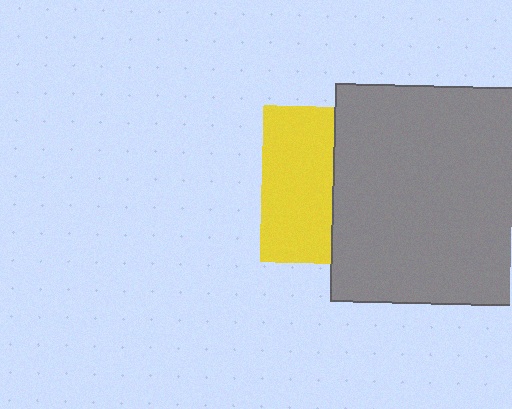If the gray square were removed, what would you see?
You would see the complete yellow square.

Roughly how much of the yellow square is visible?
A small part of it is visible (roughly 45%).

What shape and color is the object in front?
The object in front is a gray square.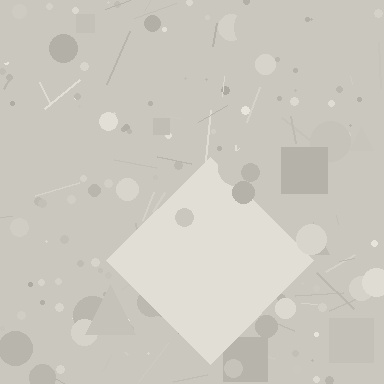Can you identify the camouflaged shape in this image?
The camouflaged shape is a diamond.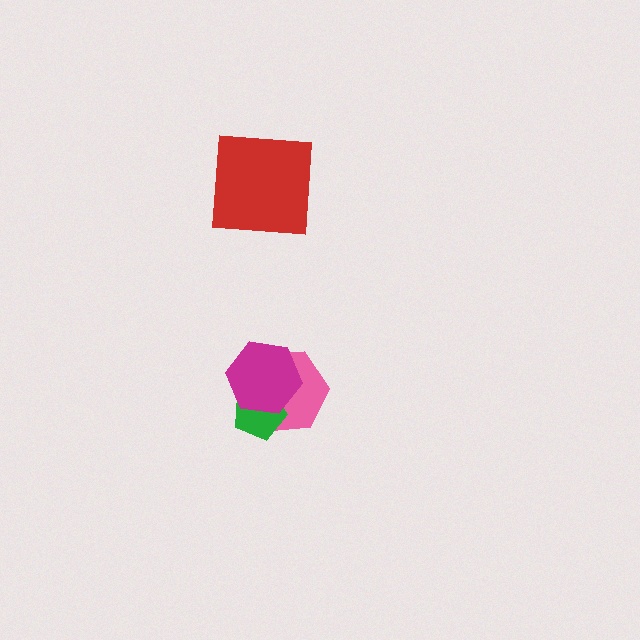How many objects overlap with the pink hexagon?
2 objects overlap with the pink hexagon.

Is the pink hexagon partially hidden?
Yes, it is partially covered by another shape.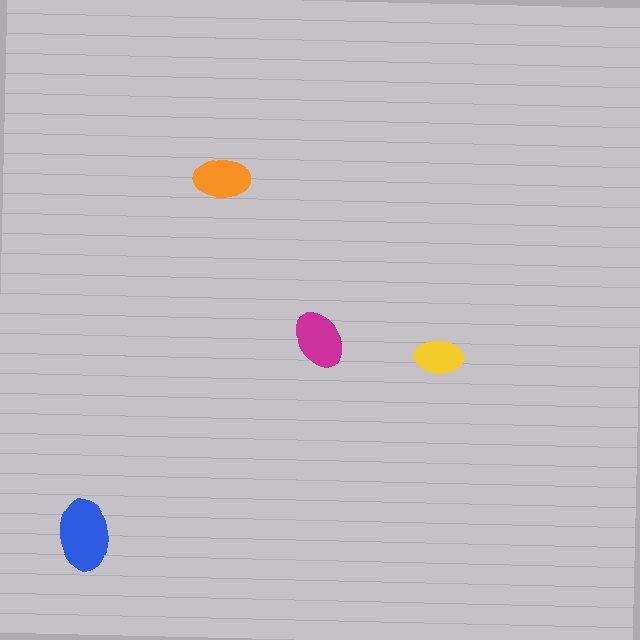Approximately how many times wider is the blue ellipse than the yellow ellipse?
About 1.5 times wider.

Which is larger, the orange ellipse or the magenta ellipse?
The magenta one.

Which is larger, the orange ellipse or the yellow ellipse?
The orange one.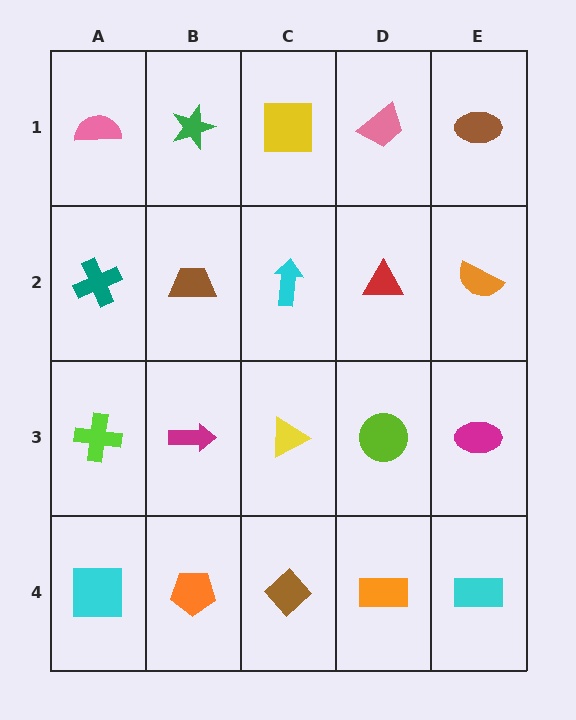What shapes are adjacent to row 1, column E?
An orange semicircle (row 2, column E), a pink trapezoid (row 1, column D).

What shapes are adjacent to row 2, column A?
A pink semicircle (row 1, column A), a lime cross (row 3, column A), a brown trapezoid (row 2, column B).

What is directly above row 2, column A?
A pink semicircle.